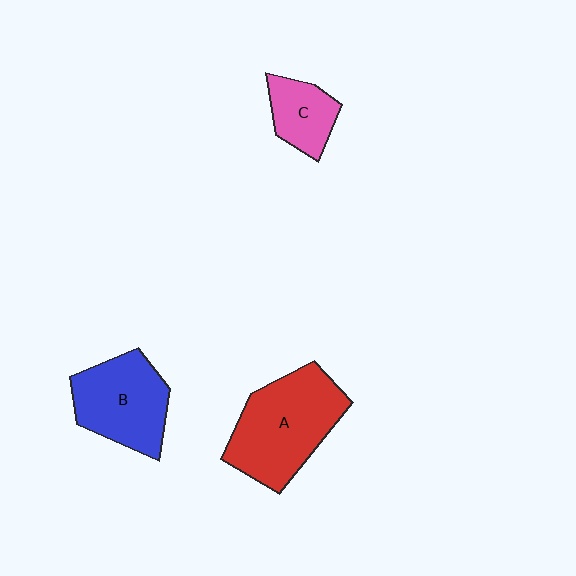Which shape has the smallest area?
Shape C (pink).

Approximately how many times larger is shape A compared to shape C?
Approximately 2.3 times.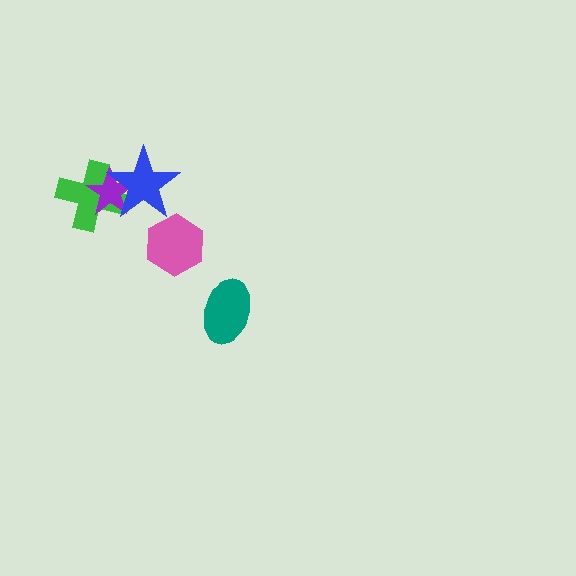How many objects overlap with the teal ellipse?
0 objects overlap with the teal ellipse.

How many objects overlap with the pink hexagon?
0 objects overlap with the pink hexagon.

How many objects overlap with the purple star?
2 objects overlap with the purple star.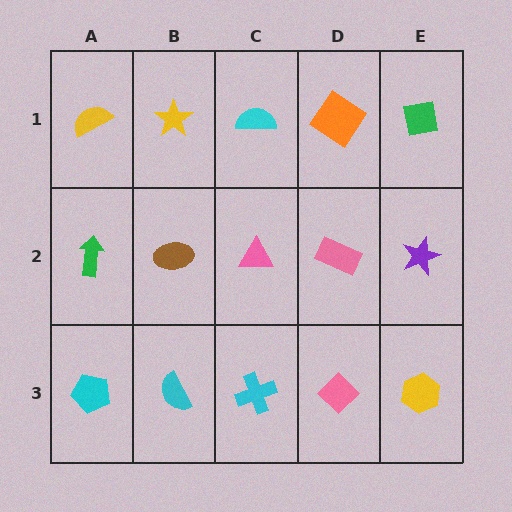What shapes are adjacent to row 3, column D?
A pink rectangle (row 2, column D), a cyan cross (row 3, column C), a yellow hexagon (row 3, column E).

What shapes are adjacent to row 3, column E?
A purple star (row 2, column E), a pink diamond (row 3, column D).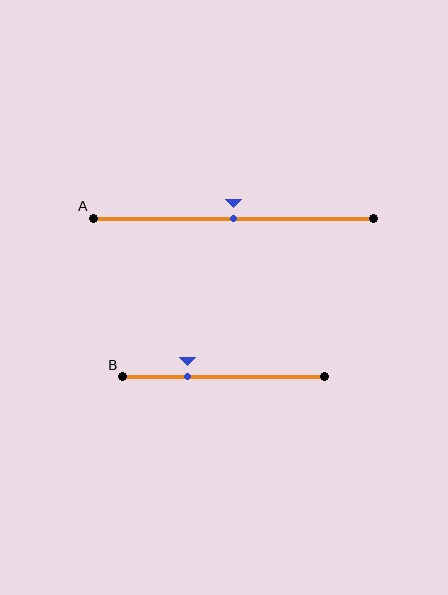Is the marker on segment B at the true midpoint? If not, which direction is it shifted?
No, the marker on segment B is shifted to the left by about 18% of the segment length.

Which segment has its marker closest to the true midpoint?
Segment A has its marker closest to the true midpoint.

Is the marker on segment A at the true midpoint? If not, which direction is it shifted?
Yes, the marker on segment A is at the true midpoint.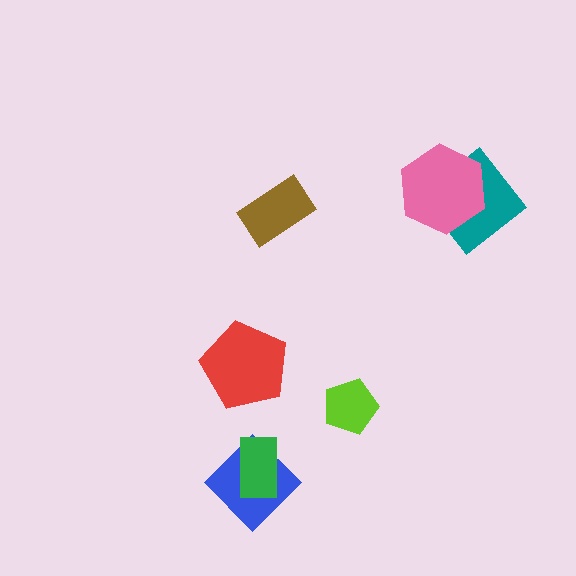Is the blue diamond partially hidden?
Yes, it is partially covered by another shape.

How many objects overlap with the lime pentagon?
0 objects overlap with the lime pentagon.